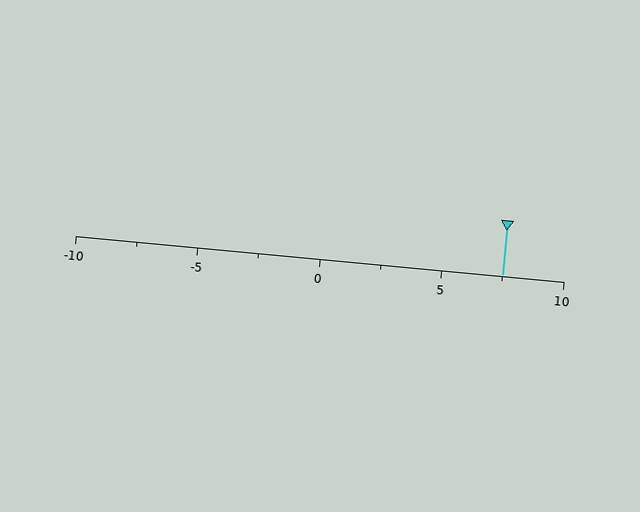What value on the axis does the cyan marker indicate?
The marker indicates approximately 7.5.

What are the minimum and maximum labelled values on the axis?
The axis runs from -10 to 10.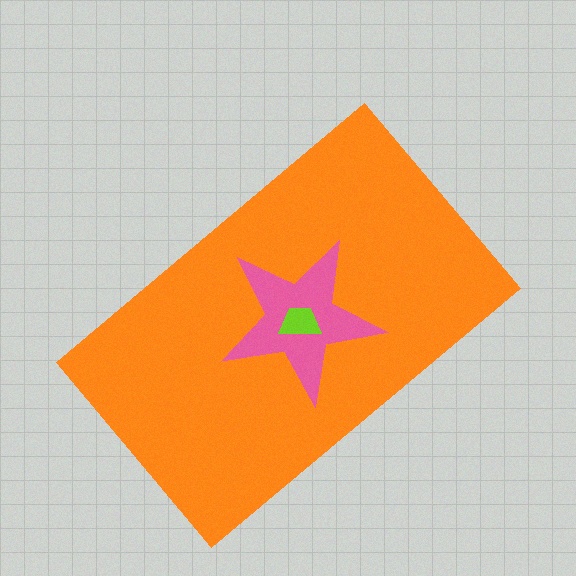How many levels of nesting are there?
3.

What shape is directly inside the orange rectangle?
The pink star.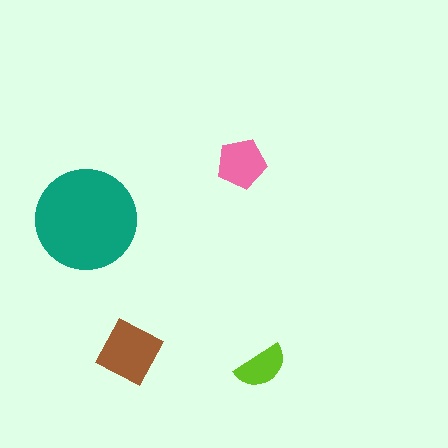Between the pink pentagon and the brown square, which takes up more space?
The brown square.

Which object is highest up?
The pink pentagon is topmost.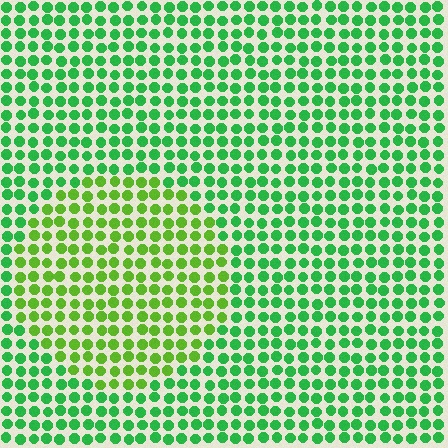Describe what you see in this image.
The image is filled with small green elements in a uniform arrangement. A circle-shaped region is visible where the elements are tinted to a slightly different hue, forming a subtle color boundary.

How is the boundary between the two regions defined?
The boundary is defined purely by a slight shift in hue (about 34 degrees). Spacing, size, and orientation are identical on both sides.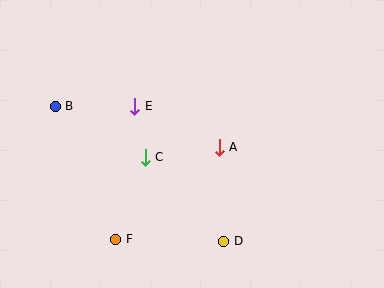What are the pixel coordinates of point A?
Point A is at (219, 147).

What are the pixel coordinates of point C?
Point C is at (145, 157).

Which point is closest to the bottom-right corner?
Point D is closest to the bottom-right corner.